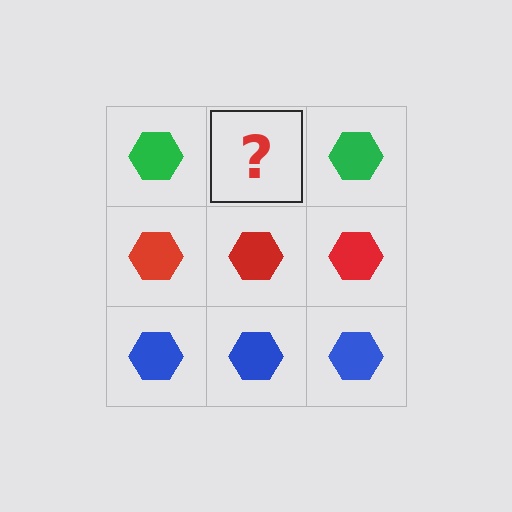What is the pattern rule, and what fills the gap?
The rule is that each row has a consistent color. The gap should be filled with a green hexagon.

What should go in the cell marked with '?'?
The missing cell should contain a green hexagon.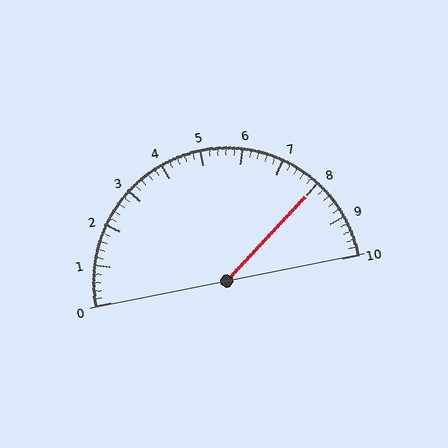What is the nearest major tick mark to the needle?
The nearest major tick mark is 8.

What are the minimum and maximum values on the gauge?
The gauge ranges from 0 to 10.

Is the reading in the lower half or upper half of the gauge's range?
The reading is in the upper half of the range (0 to 10).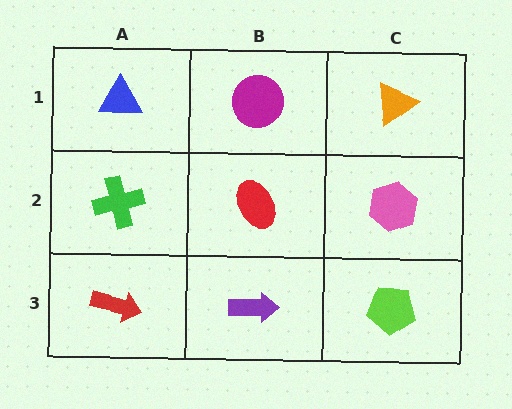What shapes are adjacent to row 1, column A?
A green cross (row 2, column A), a magenta circle (row 1, column B).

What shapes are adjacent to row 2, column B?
A magenta circle (row 1, column B), a purple arrow (row 3, column B), a green cross (row 2, column A), a pink hexagon (row 2, column C).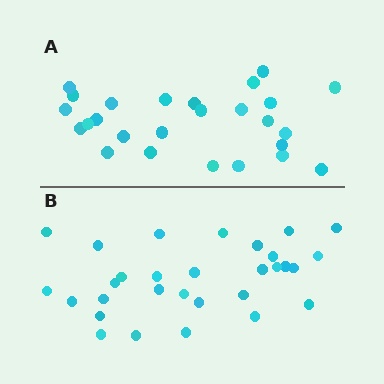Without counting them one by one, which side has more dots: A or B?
Region B (the bottom region) has more dots.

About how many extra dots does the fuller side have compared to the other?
Region B has about 4 more dots than region A.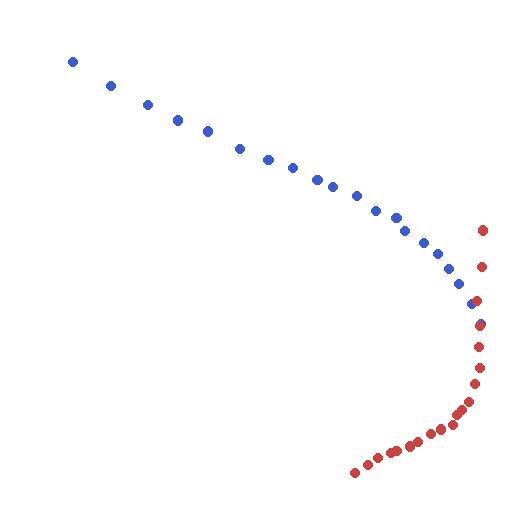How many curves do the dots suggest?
There are 2 distinct paths.